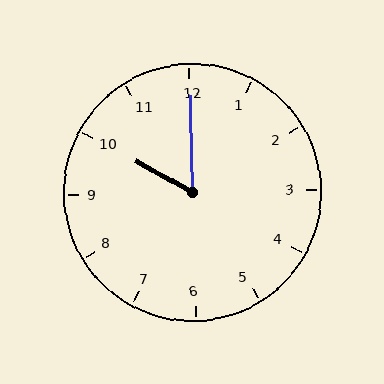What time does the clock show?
10:00.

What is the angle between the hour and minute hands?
Approximately 60 degrees.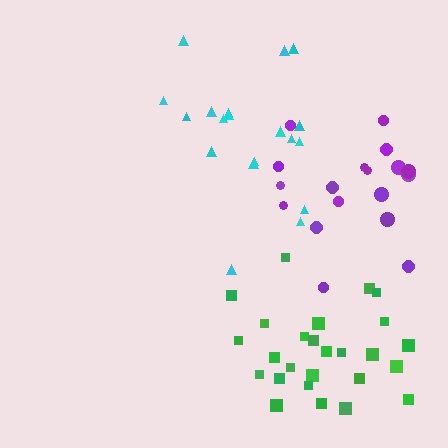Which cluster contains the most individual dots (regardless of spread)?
Green (26).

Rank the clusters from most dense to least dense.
green, purple, cyan.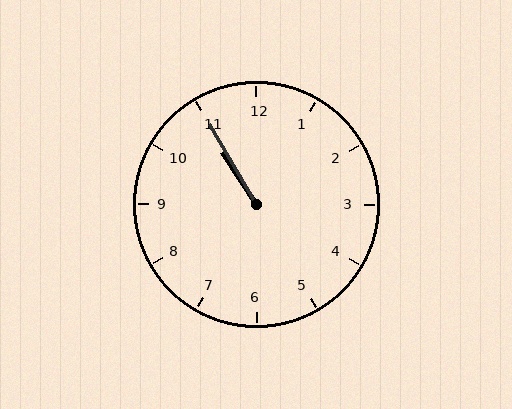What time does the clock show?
10:55.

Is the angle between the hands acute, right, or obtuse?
It is acute.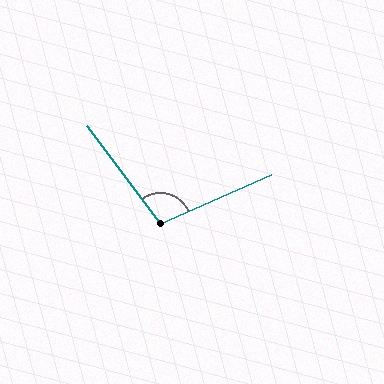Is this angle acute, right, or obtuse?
It is obtuse.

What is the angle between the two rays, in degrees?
Approximately 103 degrees.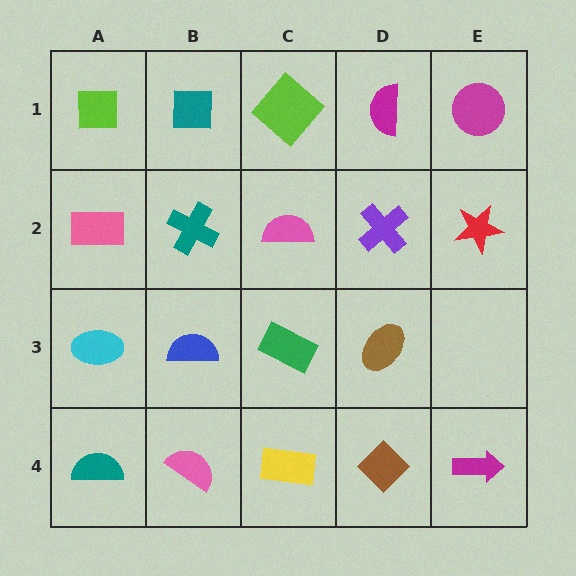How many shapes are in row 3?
4 shapes.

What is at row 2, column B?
A teal cross.